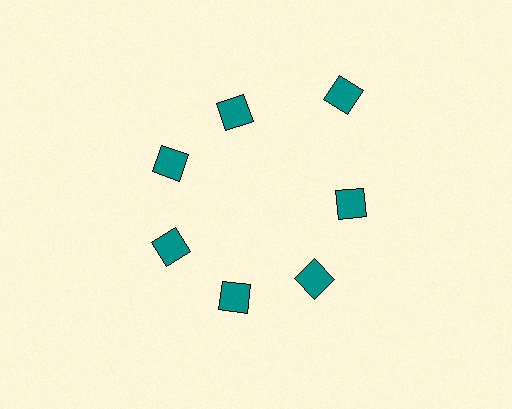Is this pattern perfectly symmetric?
No. The 7 teal diamonds are arranged in a ring, but one element near the 1 o'clock position is pushed outward from the center, breaking the 7-fold rotational symmetry.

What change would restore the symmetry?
The symmetry would be restored by moving it inward, back onto the ring so that all 7 diamonds sit at equal angles and equal distance from the center.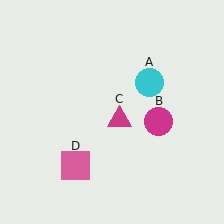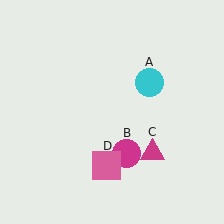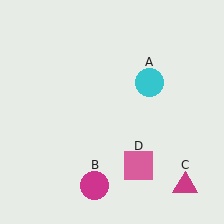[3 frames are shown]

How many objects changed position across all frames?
3 objects changed position: magenta circle (object B), magenta triangle (object C), pink square (object D).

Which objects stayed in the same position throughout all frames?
Cyan circle (object A) remained stationary.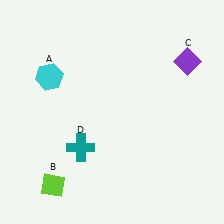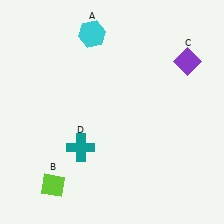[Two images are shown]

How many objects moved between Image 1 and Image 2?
1 object moved between the two images.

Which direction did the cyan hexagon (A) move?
The cyan hexagon (A) moved right.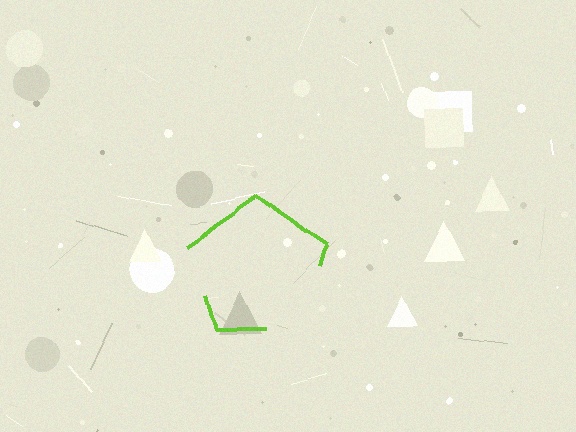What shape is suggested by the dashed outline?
The dashed outline suggests a pentagon.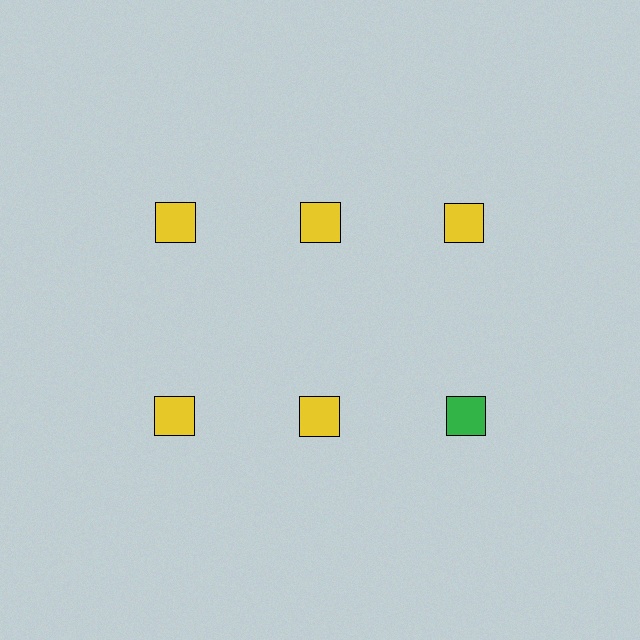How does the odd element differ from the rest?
It has a different color: green instead of yellow.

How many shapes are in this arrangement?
There are 6 shapes arranged in a grid pattern.